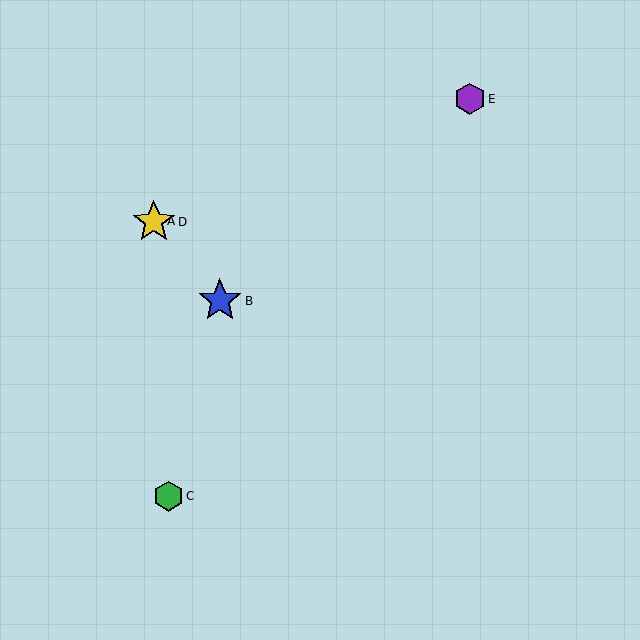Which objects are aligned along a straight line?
Objects A, B, D are aligned along a straight line.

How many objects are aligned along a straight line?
3 objects (A, B, D) are aligned along a straight line.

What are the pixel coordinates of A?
Object A is at (153, 221).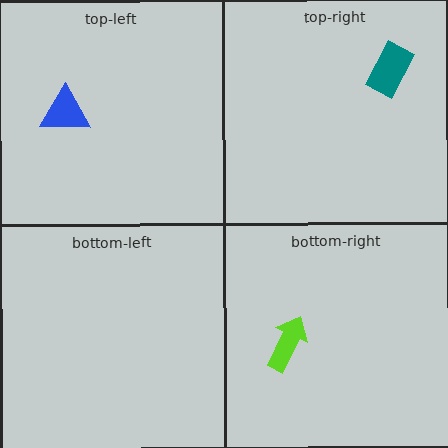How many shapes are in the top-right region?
1.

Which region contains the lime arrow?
The bottom-right region.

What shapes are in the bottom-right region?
The lime arrow.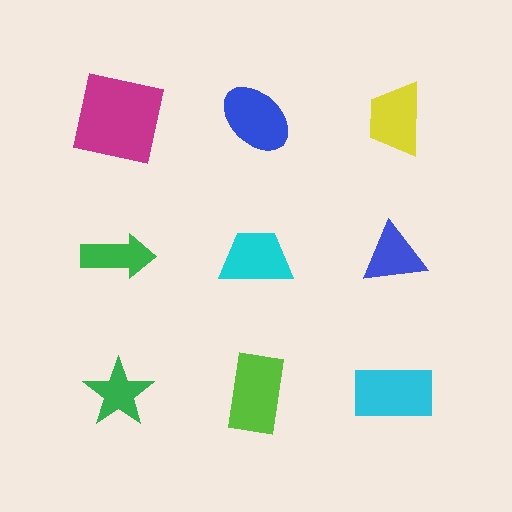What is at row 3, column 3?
A cyan rectangle.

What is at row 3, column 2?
A lime rectangle.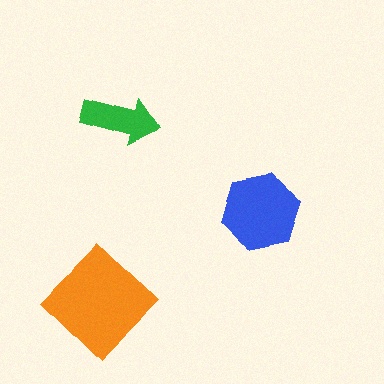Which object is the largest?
The orange diamond.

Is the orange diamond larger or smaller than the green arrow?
Larger.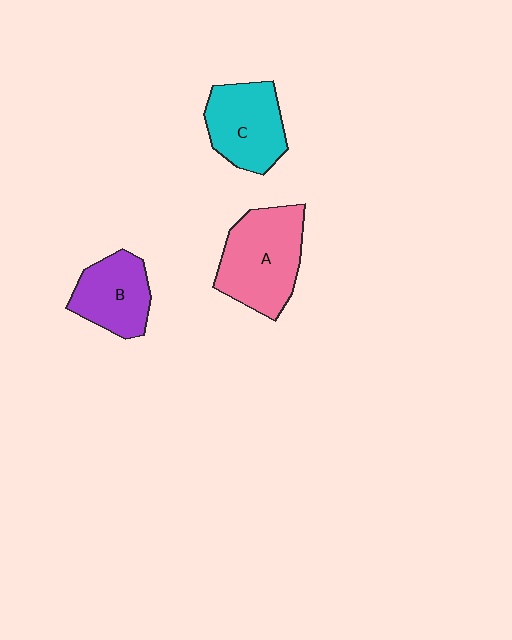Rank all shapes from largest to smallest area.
From largest to smallest: A (pink), C (cyan), B (purple).